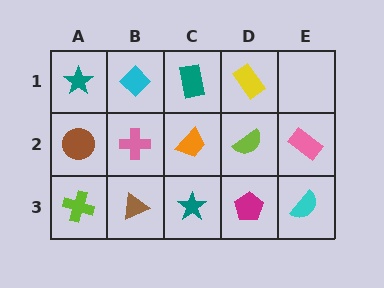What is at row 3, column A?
A lime cross.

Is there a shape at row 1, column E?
No, that cell is empty.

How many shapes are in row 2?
5 shapes.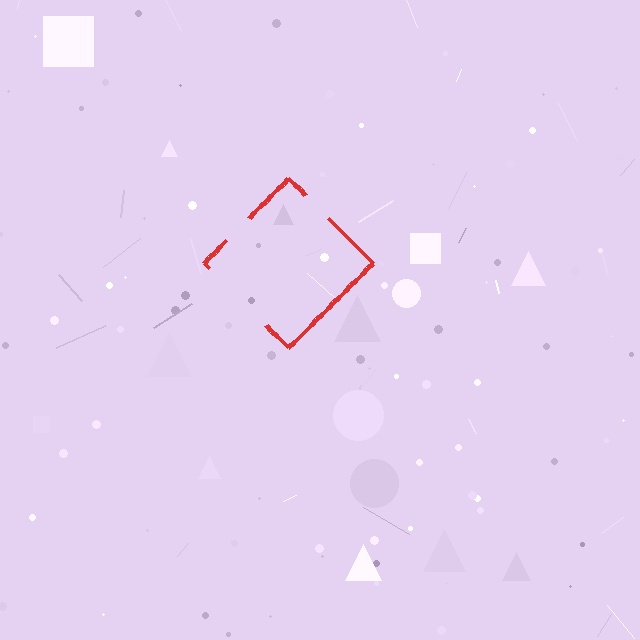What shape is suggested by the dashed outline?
The dashed outline suggests a diamond.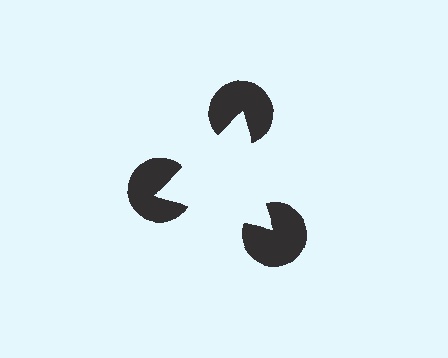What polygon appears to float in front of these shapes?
An illusory triangle — its edges are inferred from the aligned wedge cuts in the pac-man discs, not physically drawn.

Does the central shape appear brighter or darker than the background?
It typically appears slightly brighter than the background, even though no actual brightness change is drawn.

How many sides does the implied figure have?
3 sides.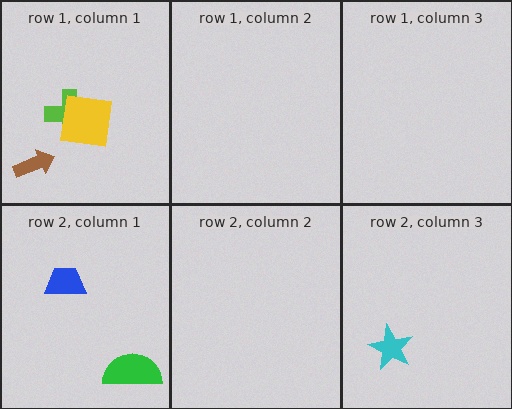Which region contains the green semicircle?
The row 2, column 1 region.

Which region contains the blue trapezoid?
The row 2, column 1 region.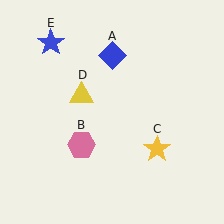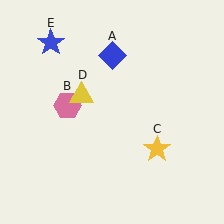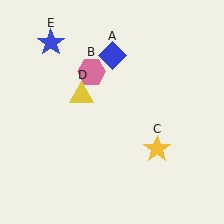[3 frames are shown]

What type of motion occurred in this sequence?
The pink hexagon (object B) rotated clockwise around the center of the scene.